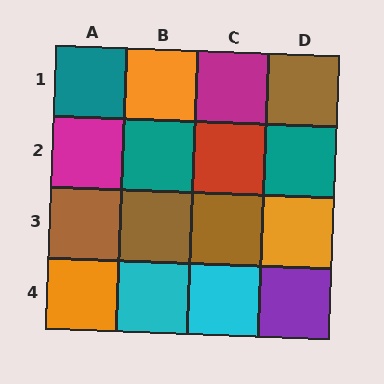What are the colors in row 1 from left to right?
Teal, orange, magenta, brown.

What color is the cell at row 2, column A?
Magenta.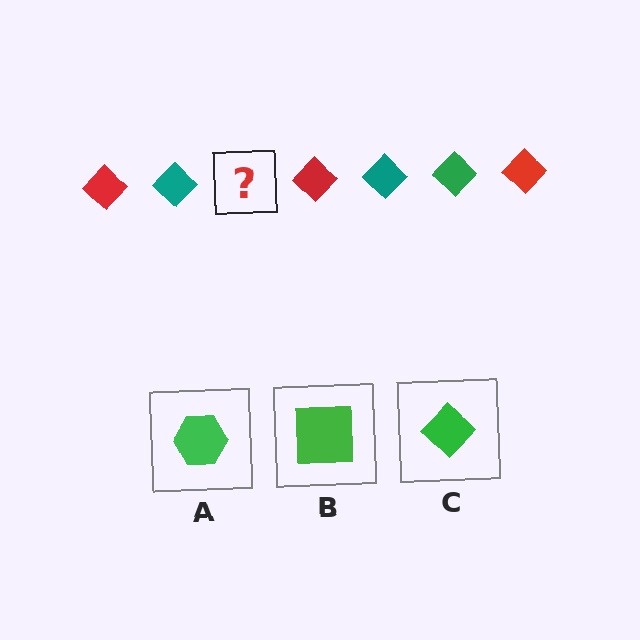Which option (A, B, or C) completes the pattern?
C.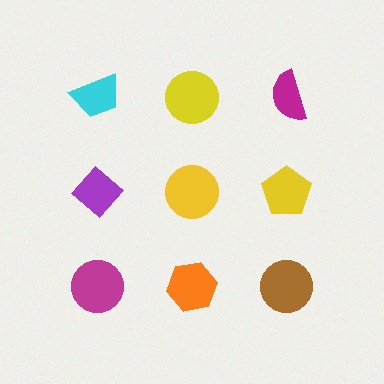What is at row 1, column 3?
A magenta semicircle.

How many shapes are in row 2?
3 shapes.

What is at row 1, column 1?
A cyan trapezoid.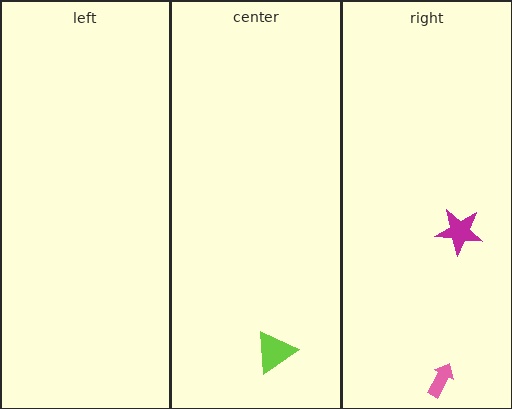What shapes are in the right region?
The magenta star, the pink arrow.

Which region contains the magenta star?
The right region.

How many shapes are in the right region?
2.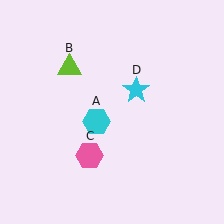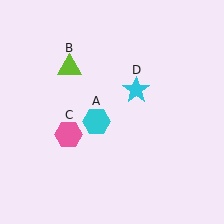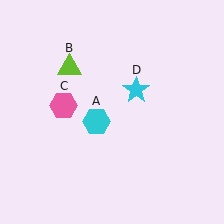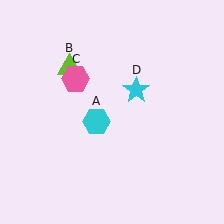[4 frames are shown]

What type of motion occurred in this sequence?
The pink hexagon (object C) rotated clockwise around the center of the scene.